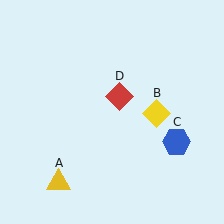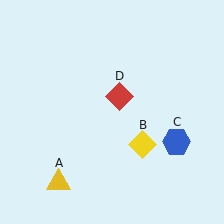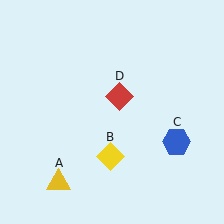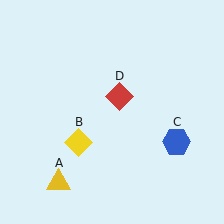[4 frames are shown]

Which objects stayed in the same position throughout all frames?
Yellow triangle (object A) and blue hexagon (object C) and red diamond (object D) remained stationary.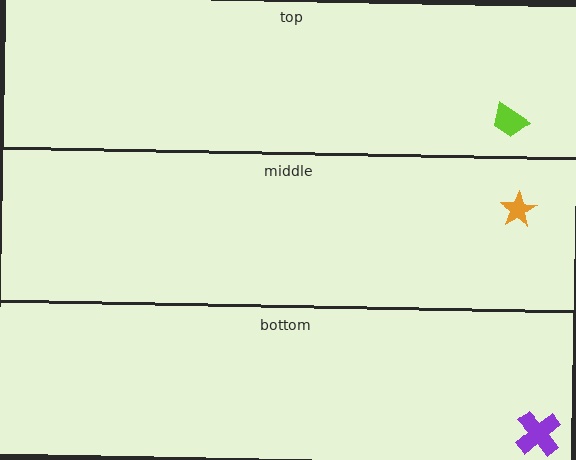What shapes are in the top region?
The lime trapezoid.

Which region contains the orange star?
The middle region.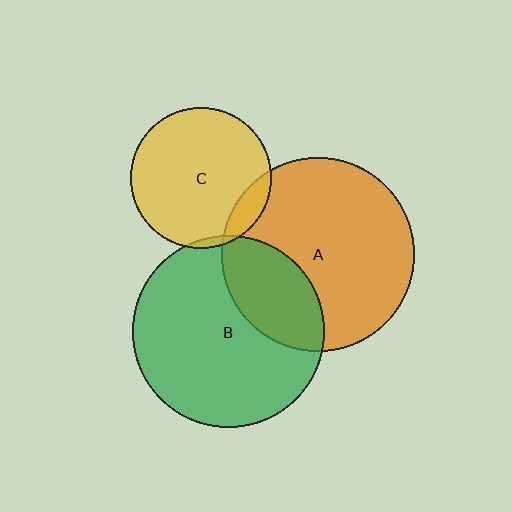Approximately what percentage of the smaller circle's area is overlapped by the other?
Approximately 5%.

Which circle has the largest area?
Circle A (orange).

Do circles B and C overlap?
Yes.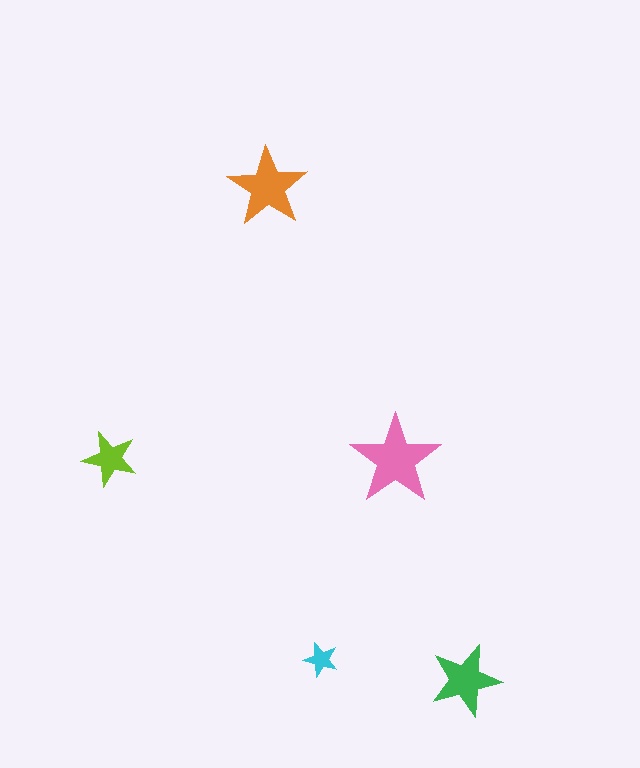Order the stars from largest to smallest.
the pink one, the orange one, the green one, the lime one, the cyan one.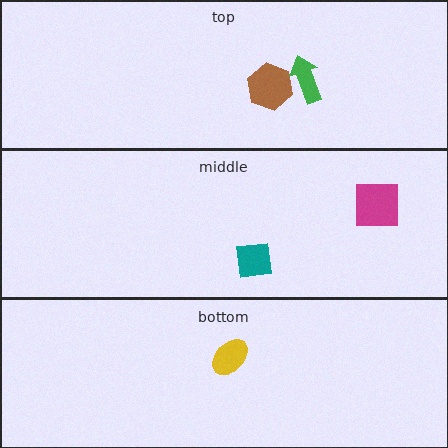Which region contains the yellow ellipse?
The bottom region.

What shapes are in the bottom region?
The yellow ellipse.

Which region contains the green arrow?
The top region.